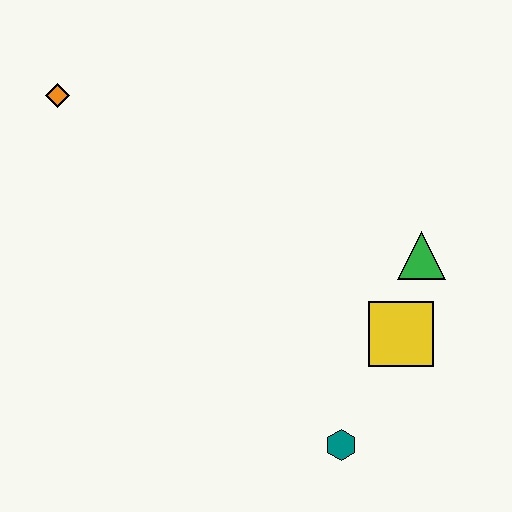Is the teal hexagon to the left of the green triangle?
Yes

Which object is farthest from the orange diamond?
The teal hexagon is farthest from the orange diamond.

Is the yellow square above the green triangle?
No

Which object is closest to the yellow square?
The green triangle is closest to the yellow square.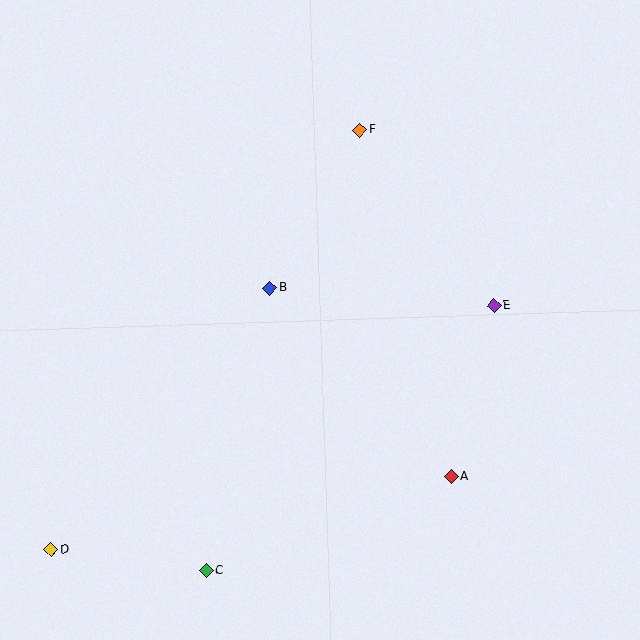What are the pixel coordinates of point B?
Point B is at (270, 288).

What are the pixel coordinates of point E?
Point E is at (494, 305).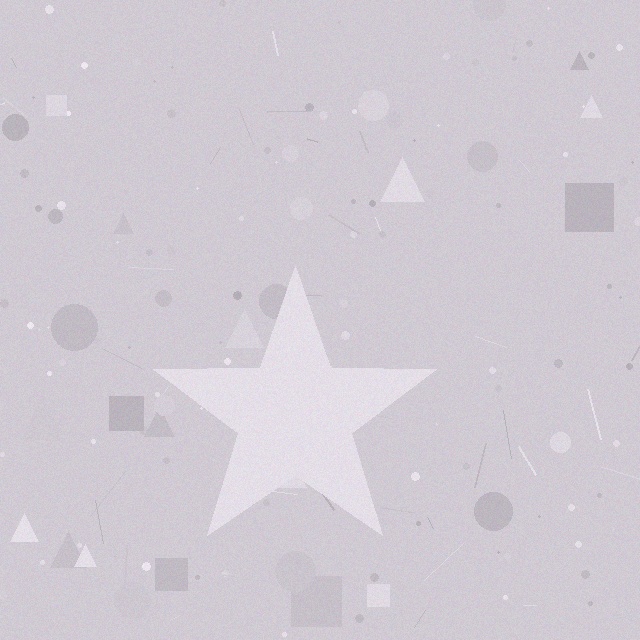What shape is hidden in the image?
A star is hidden in the image.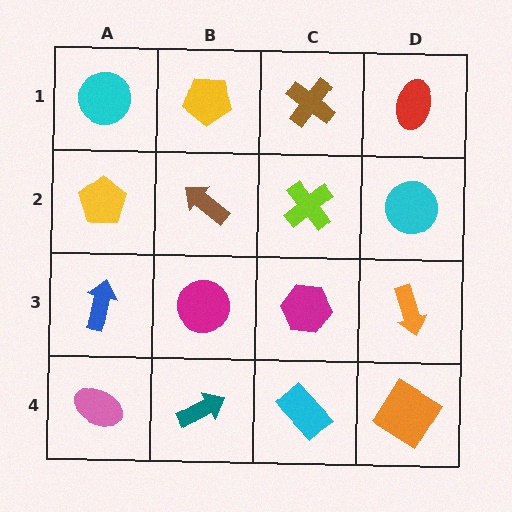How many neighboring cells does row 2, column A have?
3.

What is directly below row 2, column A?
A blue arrow.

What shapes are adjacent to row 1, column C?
A lime cross (row 2, column C), a yellow pentagon (row 1, column B), a red ellipse (row 1, column D).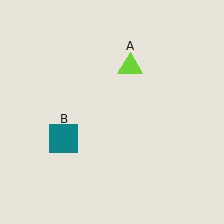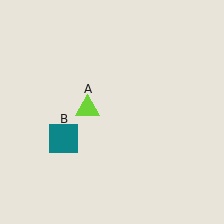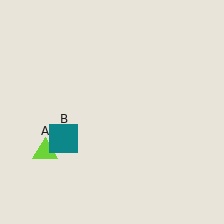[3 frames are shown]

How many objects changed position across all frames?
1 object changed position: lime triangle (object A).